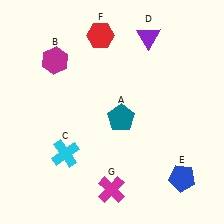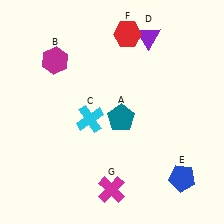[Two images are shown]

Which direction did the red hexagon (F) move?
The red hexagon (F) moved right.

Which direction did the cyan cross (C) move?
The cyan cross (C) moved up.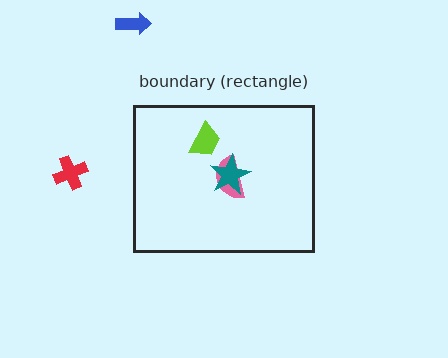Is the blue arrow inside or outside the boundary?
Outside.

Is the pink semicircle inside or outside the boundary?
Inside.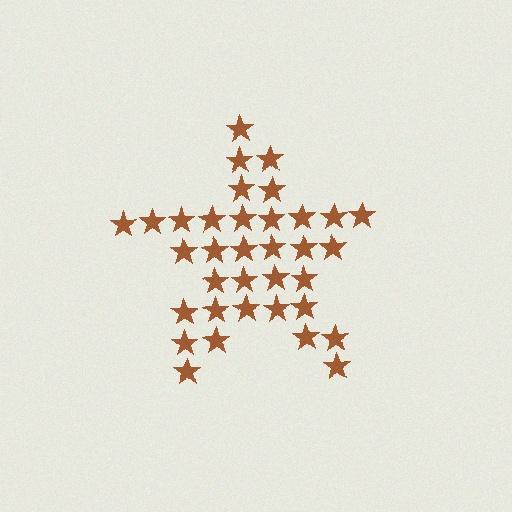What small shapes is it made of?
It is made of small stars.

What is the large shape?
The large shape is a star.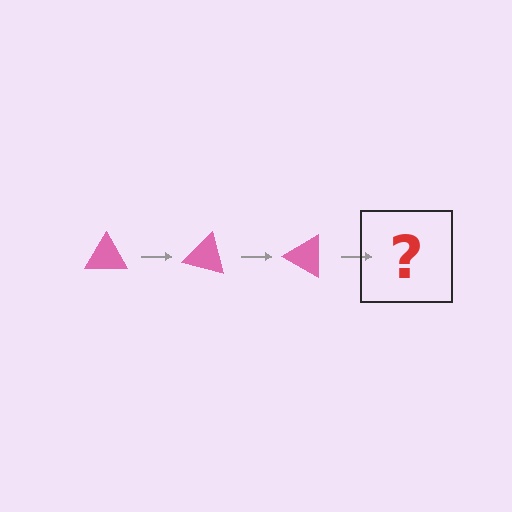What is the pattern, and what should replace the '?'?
The pattern is that the triangle rotates 15 degrees each step. The '?' should be a pink triangle rotated 45 degrees.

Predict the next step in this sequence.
The next step is a pink triangle rotated 45 degrees.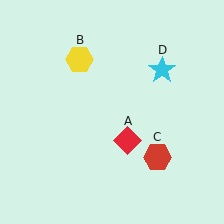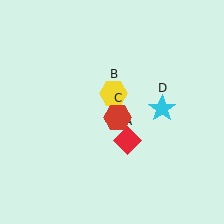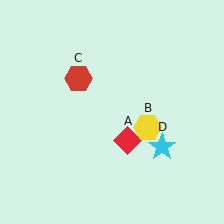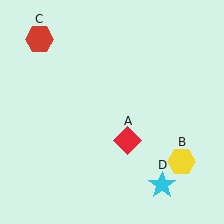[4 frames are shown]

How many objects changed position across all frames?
3 objects changed position: yellow hexagon (object B), red hexagon (object C), cyan star (object D).